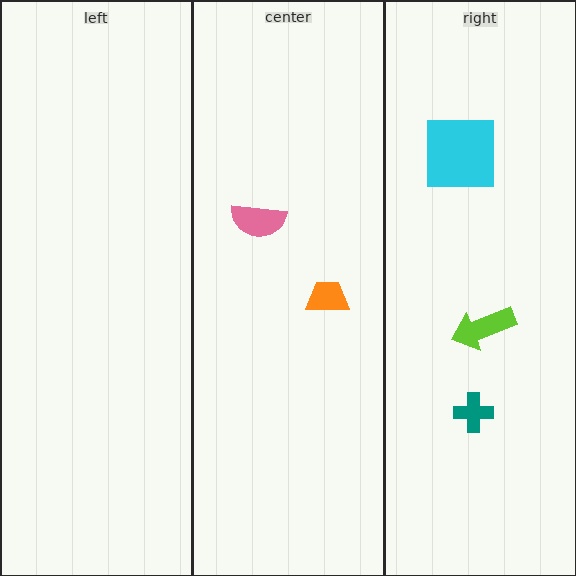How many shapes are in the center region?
2.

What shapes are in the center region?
The pink semicircle, the orange trapezoid.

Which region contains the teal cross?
The right region.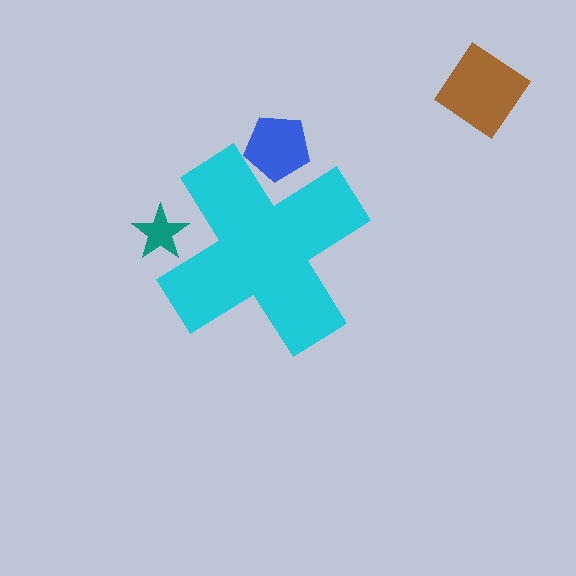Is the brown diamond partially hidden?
No, the brown diamond is fully visible.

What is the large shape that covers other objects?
A cyan cross.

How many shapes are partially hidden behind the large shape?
2 shapes are partially hidden.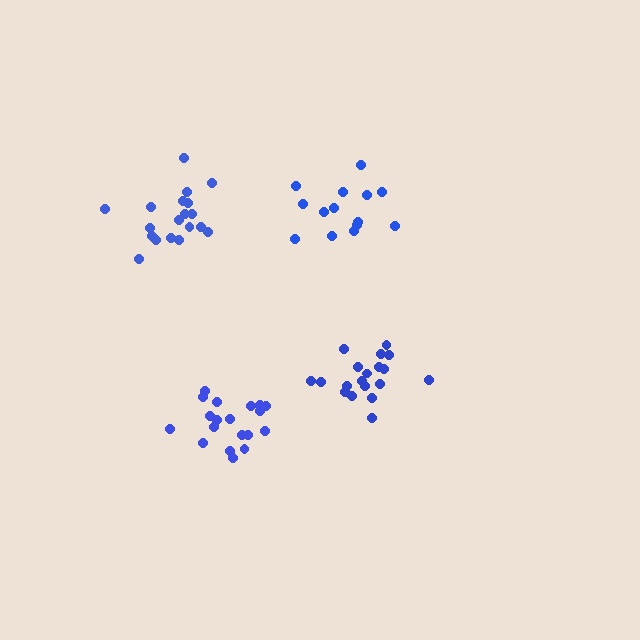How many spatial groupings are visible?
There are 4 spatial groupings.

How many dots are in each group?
Group 1: 19 dots, Group 2: 19 dots, Group 3: 19 dots, Group 4: 14 dots (71 total).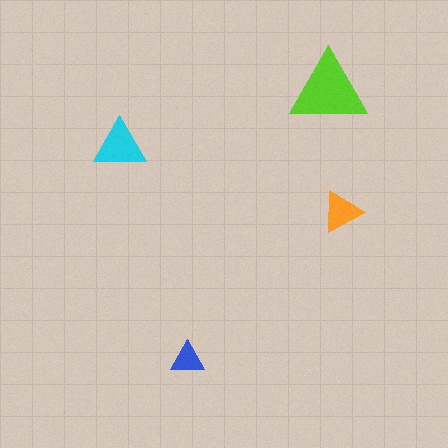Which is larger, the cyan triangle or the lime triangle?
The lime one.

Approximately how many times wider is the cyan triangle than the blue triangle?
About 1.5 times wider.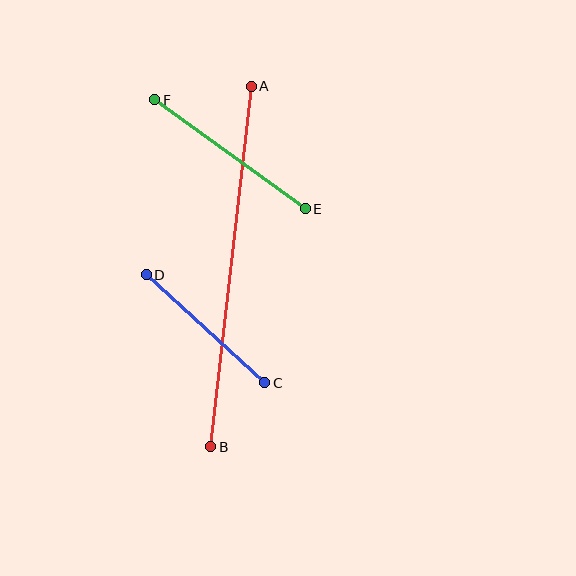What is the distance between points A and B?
The distance is approximately 363 pixels.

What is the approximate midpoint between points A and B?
The midpoint is at approximately (231, 266) pixels.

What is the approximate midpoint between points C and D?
The midpoint is at approximately (206, 329) pixels.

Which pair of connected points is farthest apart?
Points A and B are farthest apart.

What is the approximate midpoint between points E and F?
The midpoint is at approximately (230, 154) pixels.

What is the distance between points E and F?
The distance is approximately 186 pixels.